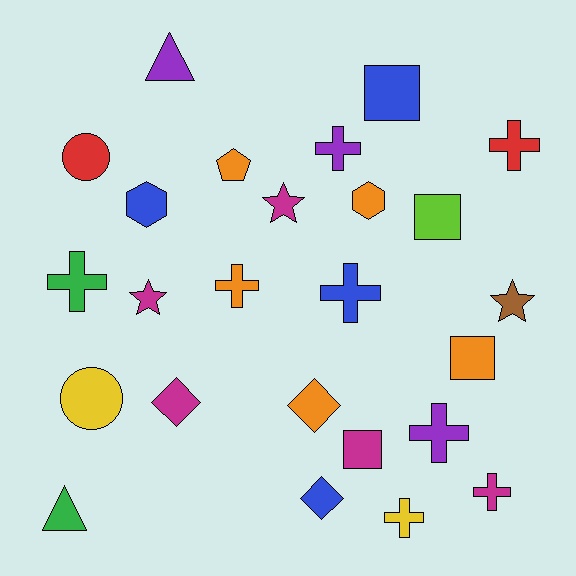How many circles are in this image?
There are 2 circles.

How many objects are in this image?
There are 25 objects.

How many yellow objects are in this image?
There are 2 yellow objects.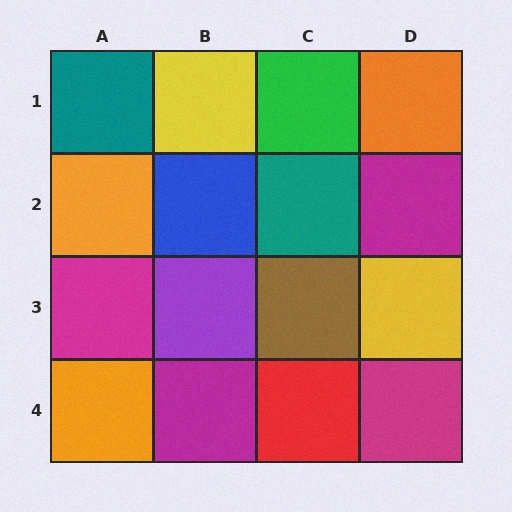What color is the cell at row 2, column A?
Orange.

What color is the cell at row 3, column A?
Magenta.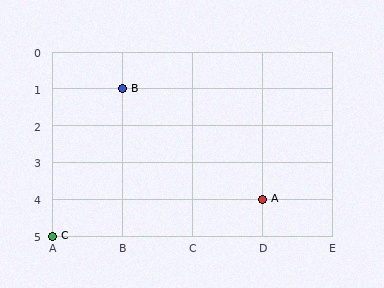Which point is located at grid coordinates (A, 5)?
Point C is at (A, 5).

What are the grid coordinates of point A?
Point A is at grid coordinates (D, 4).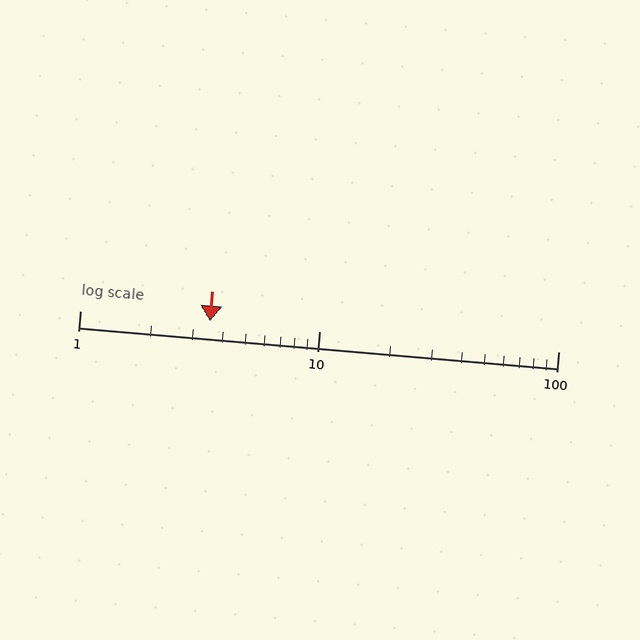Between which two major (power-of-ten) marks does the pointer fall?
The pointer is between 1 and 10.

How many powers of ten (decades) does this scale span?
The scale spans 2 decades, from 1 to 100.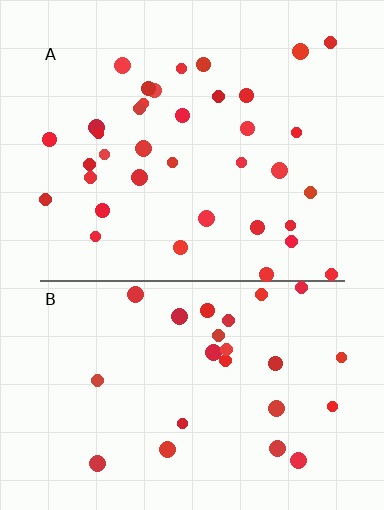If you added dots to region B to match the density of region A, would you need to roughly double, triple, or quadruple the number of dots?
Approximately double.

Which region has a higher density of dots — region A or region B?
A (the top).